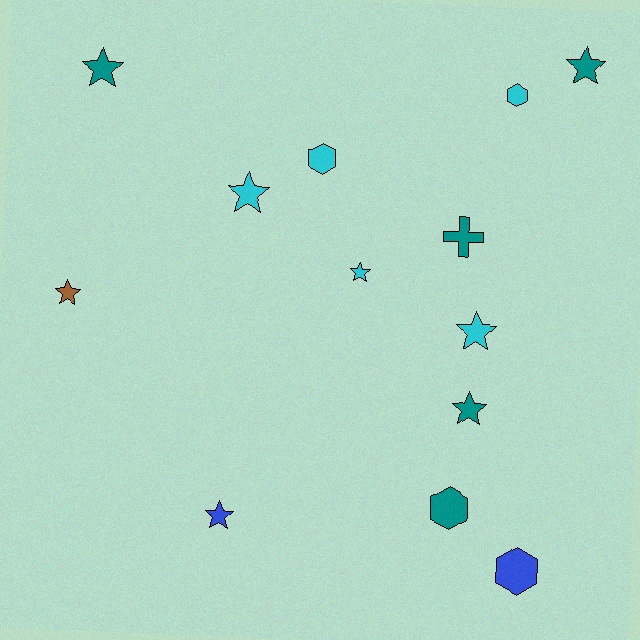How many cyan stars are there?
There are 3 cyan stars.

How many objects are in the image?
There are 13 objects.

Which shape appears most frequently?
Star, with 8 objects.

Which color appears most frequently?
Cyan, with 5 objects.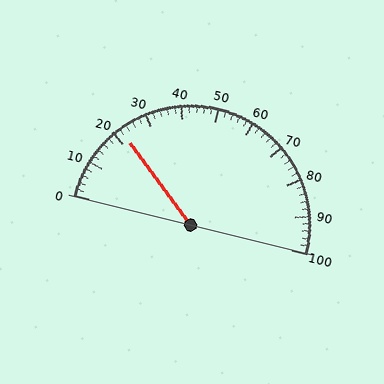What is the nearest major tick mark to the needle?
The nearest major tick mark is 20.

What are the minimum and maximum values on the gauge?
The gauge ranges from 0 to 100.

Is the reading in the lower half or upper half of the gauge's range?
The reading is in the lower half of the range (0 to 100).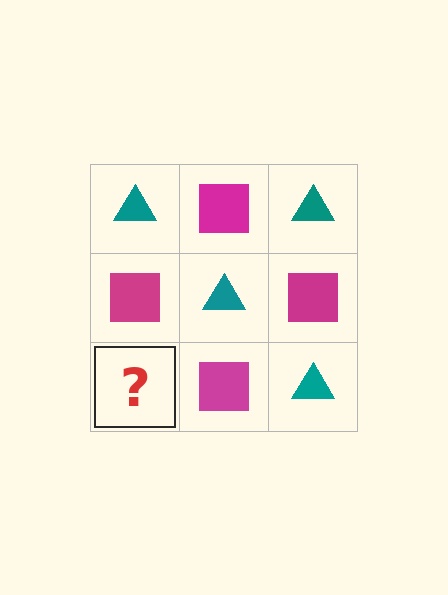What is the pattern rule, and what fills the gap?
The rule is that it alternates teal triangle and magenta square in a checkerboard pattern. The gap should be filled with a teal triangle.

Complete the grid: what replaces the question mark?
The question mark should be replaced with a teal triangle.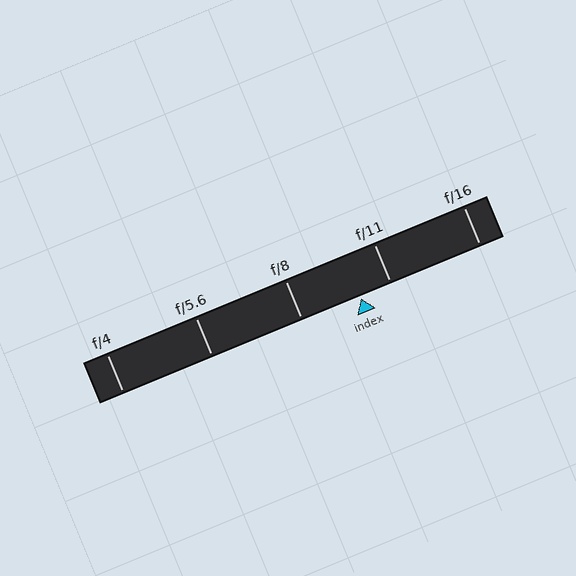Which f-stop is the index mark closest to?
The index mark is closest to f/11.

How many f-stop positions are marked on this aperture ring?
There are 5 f-stop positions marked.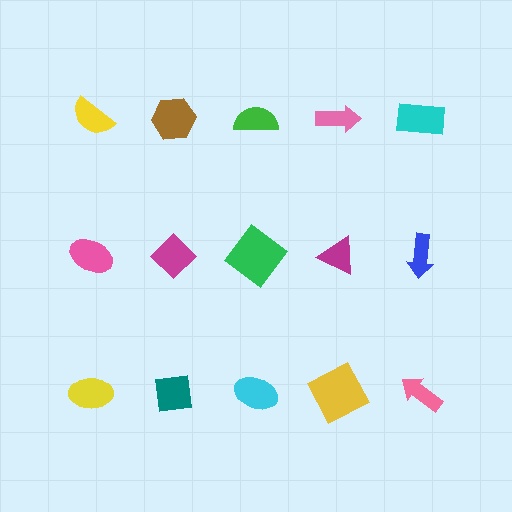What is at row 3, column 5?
A pink arrow.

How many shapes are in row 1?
5 shapes.